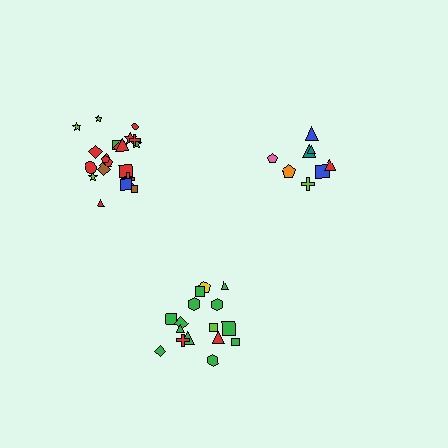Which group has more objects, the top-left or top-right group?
The top-left group.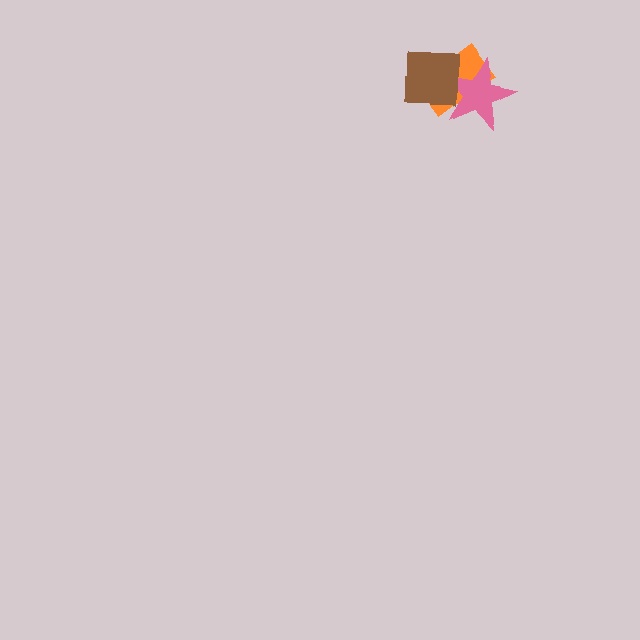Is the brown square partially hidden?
No, no other shape covers it.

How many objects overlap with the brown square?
2 objects overlap with the brown square.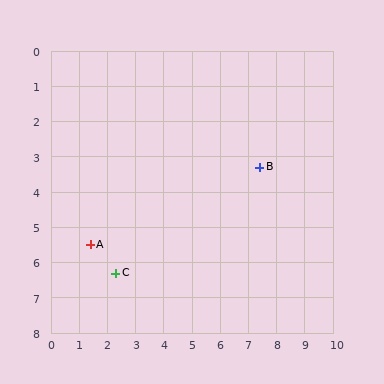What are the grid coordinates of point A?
Point A is at approximately (1.4, 5.5).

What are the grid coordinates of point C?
Point C is at approximately (2.3, 6.3).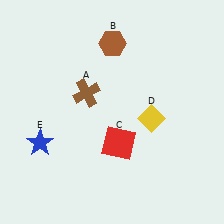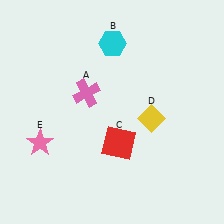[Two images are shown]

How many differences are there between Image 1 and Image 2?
There are 3 differences between the two images.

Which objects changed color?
A changed from brown to pink. B changed from brown to cyan. E changed from blue to pink.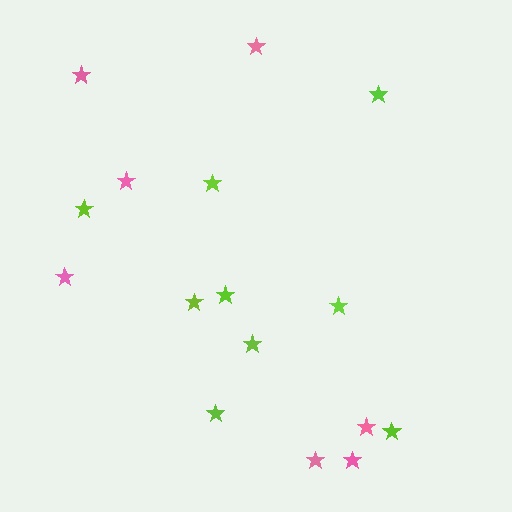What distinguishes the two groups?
There are 2 groups: one group of lime stars (9) and one group of pink stars (7).